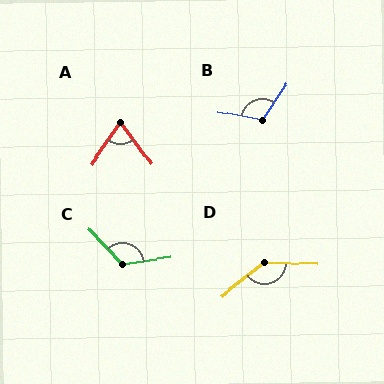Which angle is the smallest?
A, at approximately 72 degrees.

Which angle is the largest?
D, at approximately 139 degrees.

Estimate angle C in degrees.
Approximately 126 degrees.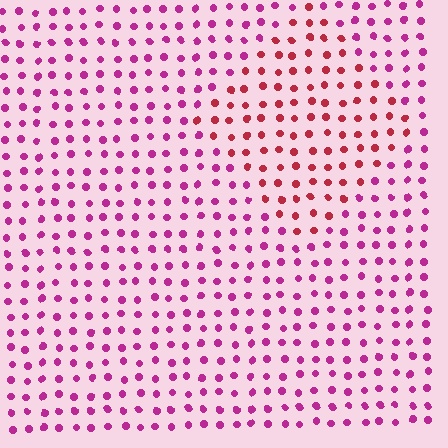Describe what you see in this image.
The image is filled with small magenta elements in a uniform arrangement. A diamond-shaped region is visible where the elements are tinted to a slightly different hue, forming a subtle color boundary.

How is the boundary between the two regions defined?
The boundary is defined purely by a slight shift in hue (about 35 degrees). Spacing, size, and orientation are identical on both sides.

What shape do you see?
I see a diamond.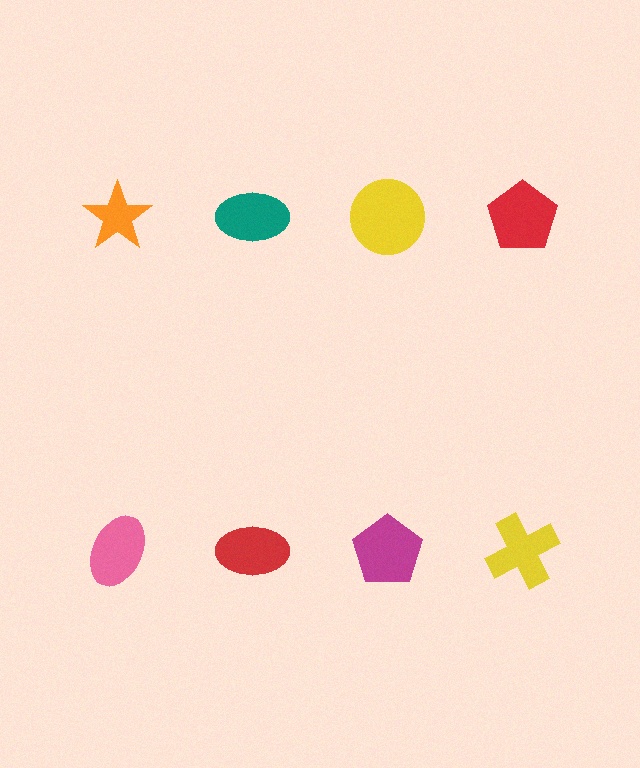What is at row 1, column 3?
A yellow circle.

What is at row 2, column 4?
A yellow cross.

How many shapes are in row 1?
4 shapes.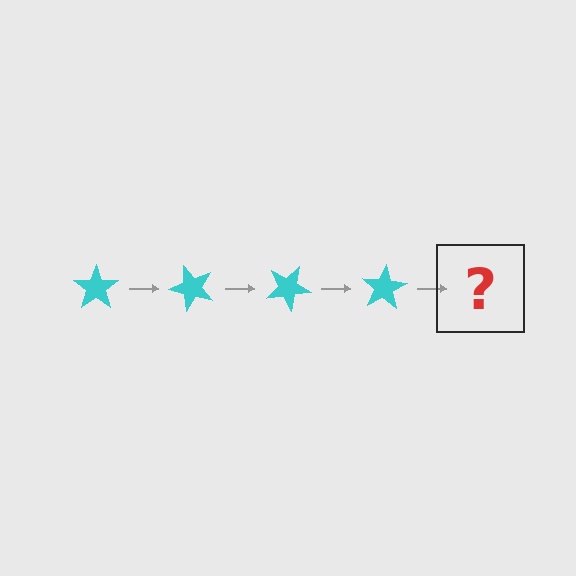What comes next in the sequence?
The next element should be a cyan star rotated 200 degrees.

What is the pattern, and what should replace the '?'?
The pattern is that the star rotates 50 degrees each step. The '?' should be a cyan star rotated 200 degrees.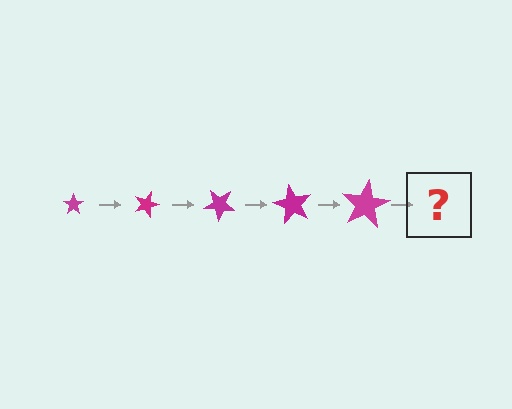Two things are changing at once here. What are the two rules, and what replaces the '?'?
The two rules are that the star grows larger each step and it rotates 20 degrees each step. The '?' should be a star, larger than the previous one and rotated 100 degrees from the start.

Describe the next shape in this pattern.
It should be a star, larger than the previous one and rotated 100 degrees from the start.